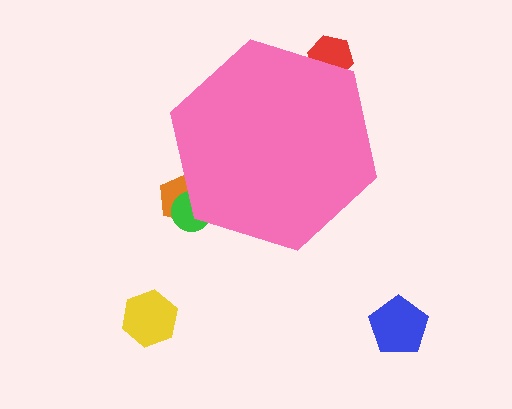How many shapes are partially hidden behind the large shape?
3 shapes are partially hidden.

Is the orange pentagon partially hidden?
Yes, the orange pentagon is partially hidden behind the pink hexagon.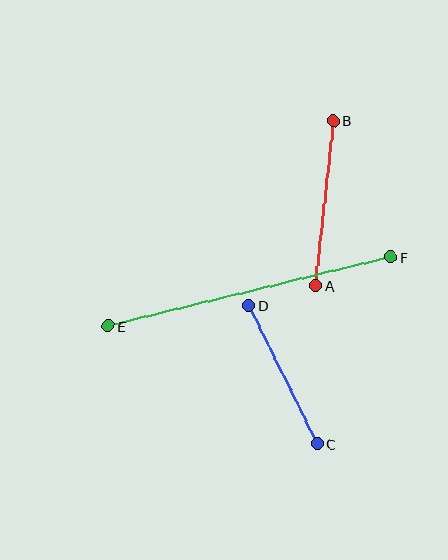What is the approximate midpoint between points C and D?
The midpoint is at approximately (283, 375) pixels.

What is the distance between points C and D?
The distance is approximately 154 pixels.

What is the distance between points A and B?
The distance is approximately 166 pixels.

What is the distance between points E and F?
The distance is approximately 291 pixels.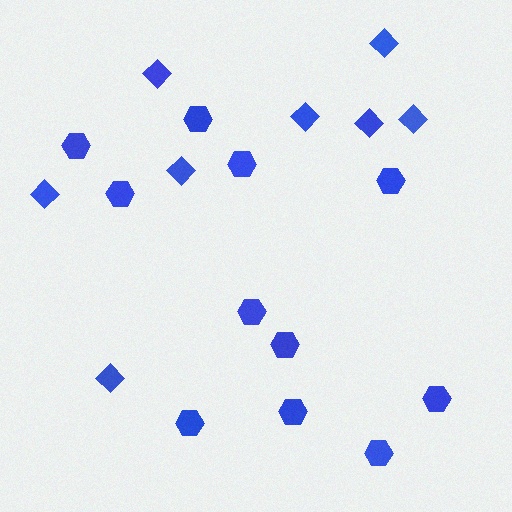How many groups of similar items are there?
There are 2 groups: one group of hexagons (11) and one group of diamonds (8).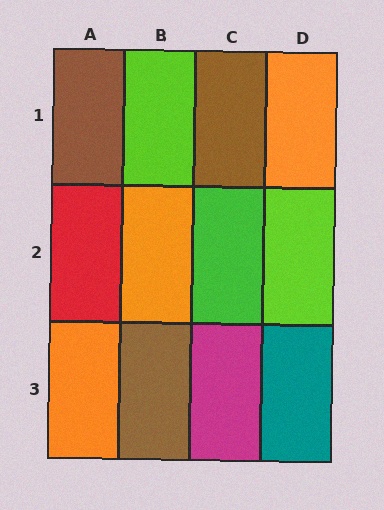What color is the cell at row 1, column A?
Brown.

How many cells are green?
1 cell is green.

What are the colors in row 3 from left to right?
Orange, brown, magenta, teal.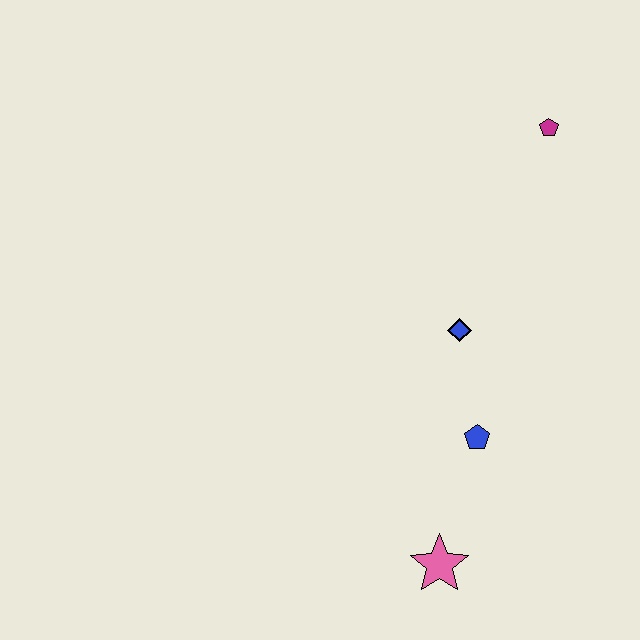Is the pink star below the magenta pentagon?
Yes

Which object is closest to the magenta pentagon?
The blue diamond is closest to the magenta pentagon.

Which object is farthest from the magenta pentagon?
The pink star is farthest from the magenta pentagon.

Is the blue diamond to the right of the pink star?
Yes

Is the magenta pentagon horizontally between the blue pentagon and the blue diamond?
No